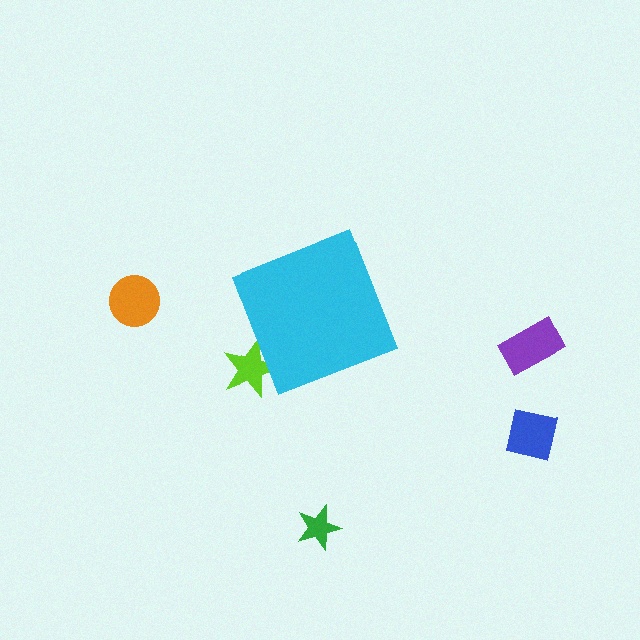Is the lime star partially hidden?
Yes, the lime star is partially hidden behind the cyan diamond.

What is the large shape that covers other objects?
A cyan diamond.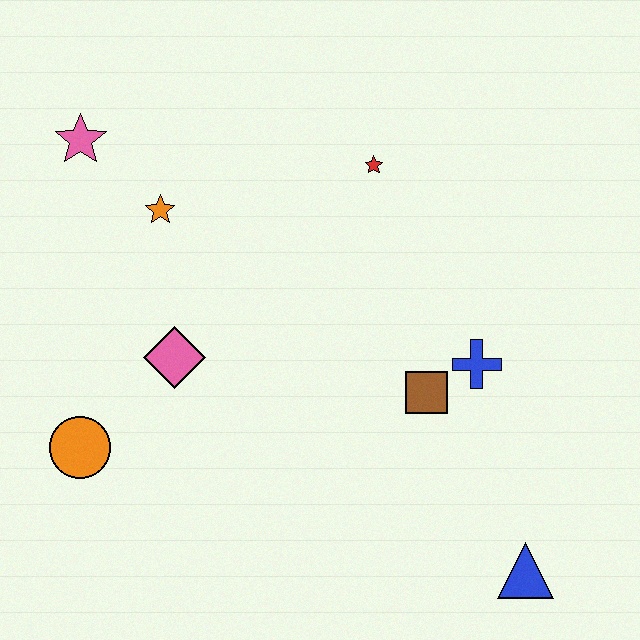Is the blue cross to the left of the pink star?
No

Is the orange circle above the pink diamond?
No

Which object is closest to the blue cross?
The brown square is closest to the blue cross.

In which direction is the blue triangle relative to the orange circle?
The blue triangle is to the right of the orange circle.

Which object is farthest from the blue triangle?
The pink star is farthest from the blue triangle.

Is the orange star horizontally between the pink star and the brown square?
Yes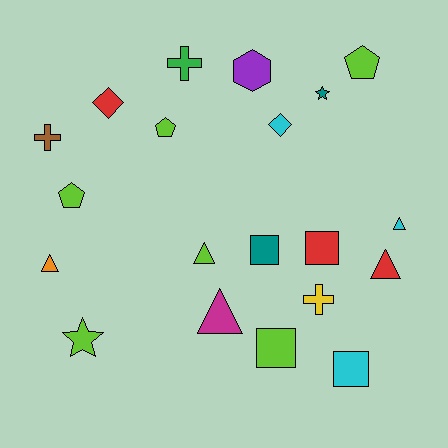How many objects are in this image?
There are 20 objects.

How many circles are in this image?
There are no circles.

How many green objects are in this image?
There is 1 green object.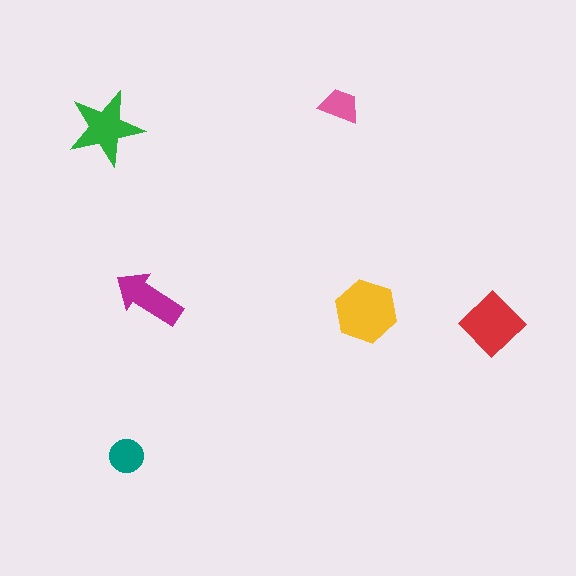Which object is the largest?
The yellow hexagon.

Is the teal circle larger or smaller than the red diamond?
Smaller.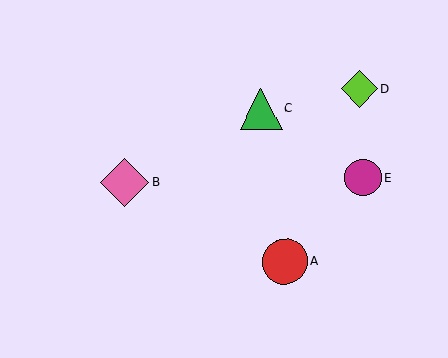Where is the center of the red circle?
The center of the red circle is at (284, 262).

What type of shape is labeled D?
Shape D is a lime diamond.